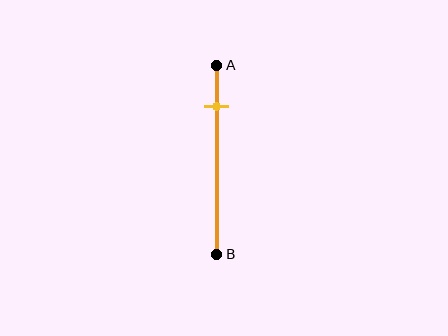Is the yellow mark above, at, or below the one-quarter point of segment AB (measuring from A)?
The yellow mark is above the one-quarter point of segment AB.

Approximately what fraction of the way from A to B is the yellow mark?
The yellow mark is approximately 20% of the way from A to B.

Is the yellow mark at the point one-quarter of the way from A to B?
No, the mark is at about 20% from A, not at the 25% one-quarter point.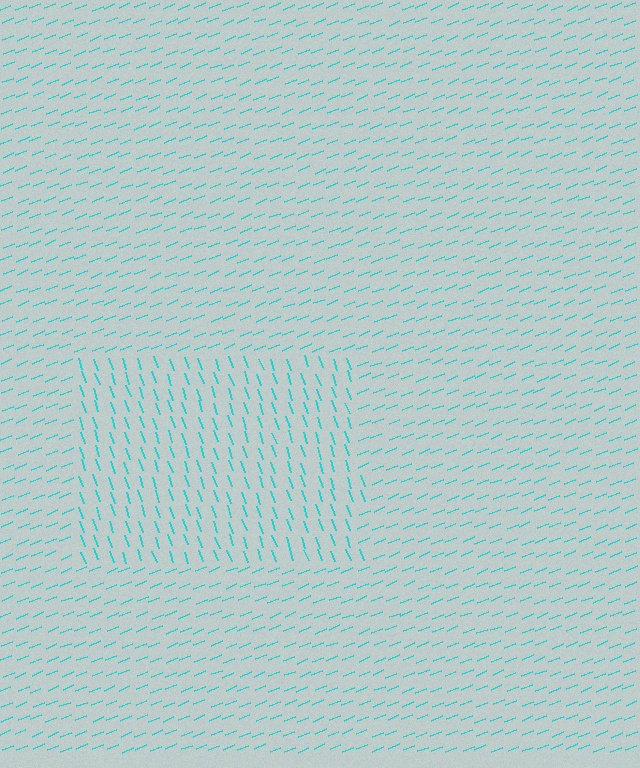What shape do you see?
I see a rectangle.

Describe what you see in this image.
The image is filled with small cyan line segments. A rectangle region in the image has lines oriented differently from the surrounding lines, creating a visible texture boundary.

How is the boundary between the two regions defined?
The boundary is defined purely by a change in line orientation (approximately 87 degrees difference). All lines are the same color and thickness.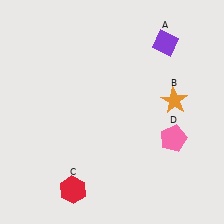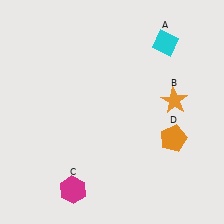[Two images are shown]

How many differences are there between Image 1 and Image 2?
There are 3 differences between the two images.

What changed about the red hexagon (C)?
In Image 1, C is red. In Image 2, it changed to magenta.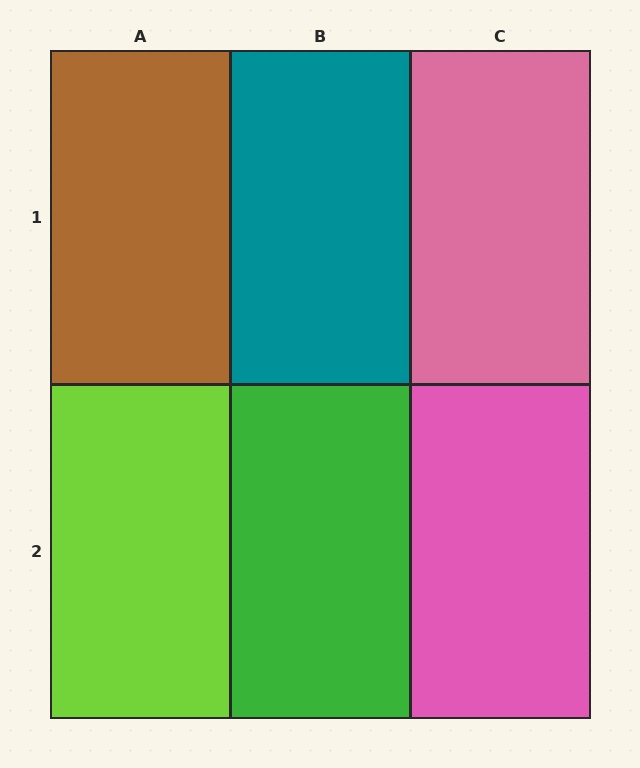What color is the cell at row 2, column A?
Lime.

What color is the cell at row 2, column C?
Pink.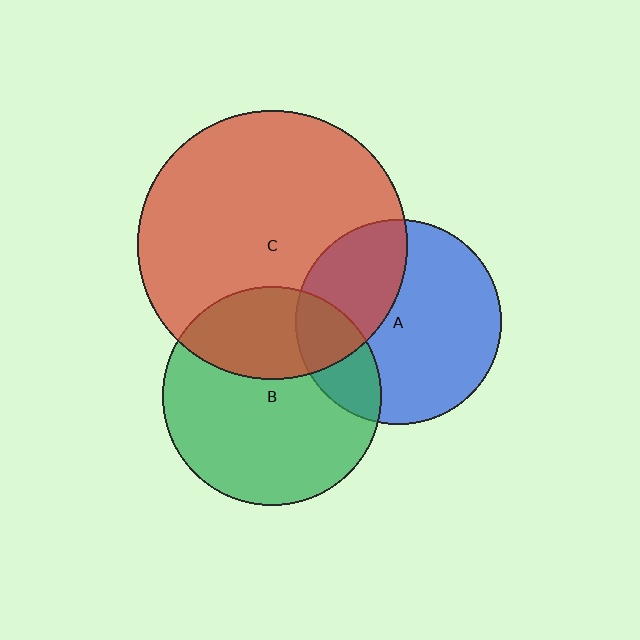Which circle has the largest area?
Circle C (red).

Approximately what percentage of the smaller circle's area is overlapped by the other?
Approximately 35%.